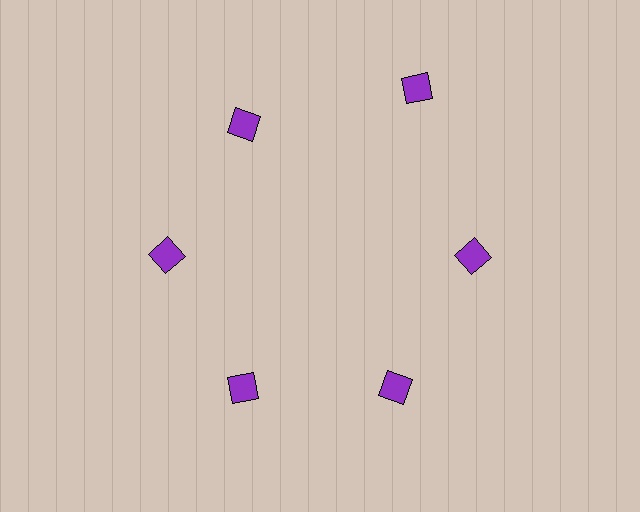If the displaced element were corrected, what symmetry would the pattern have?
It would have 6-fold rotational symmetry — the pattern would map onto itself every 60 degrees.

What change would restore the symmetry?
The symmetry would be restored by moving it inward, back onto the ring so that all 6 diamonds sit at equal angles and equal distance from the center.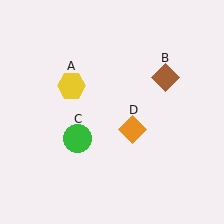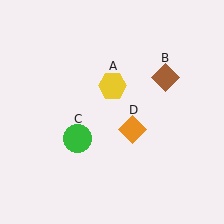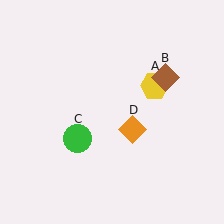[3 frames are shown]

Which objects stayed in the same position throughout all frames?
Brown diamond (object B) and green circle (object C) and orange diamond (object D) remained stationary.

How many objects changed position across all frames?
1 object changed position: yellow hexagon (object A).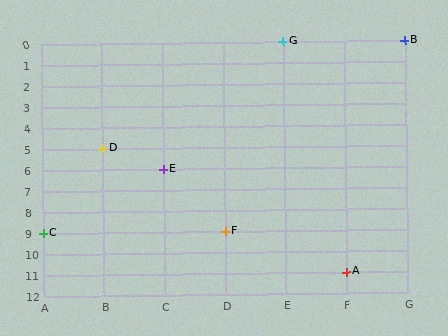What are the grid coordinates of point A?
Point A is at grid coordinates (F, 11).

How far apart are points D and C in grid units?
Points D and C are 1 column and 4 rows apart (about 4.1 grid units diagonally).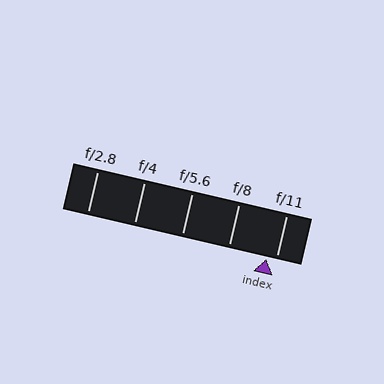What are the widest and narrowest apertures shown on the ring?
The widest aperture shown is f/2.8 and the narrowest is f/11.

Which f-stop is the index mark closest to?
The index mark is closest to f/11.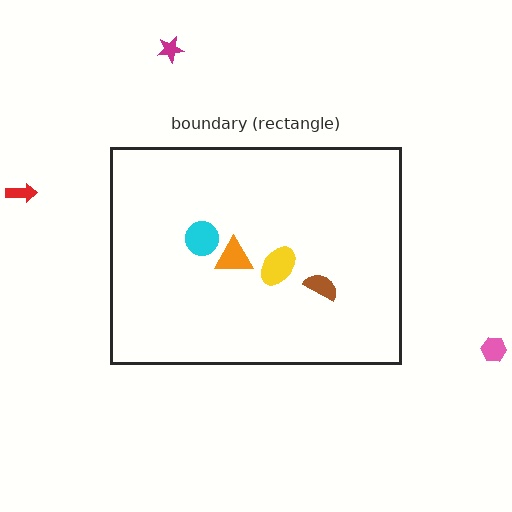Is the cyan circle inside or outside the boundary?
Inside.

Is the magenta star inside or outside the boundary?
Outside.